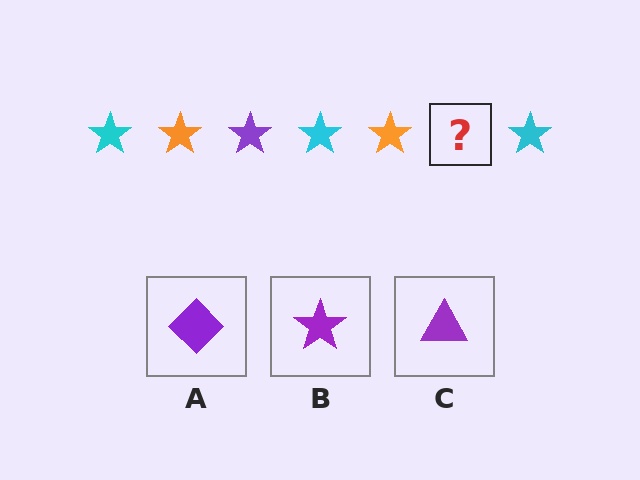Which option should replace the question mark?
Option B.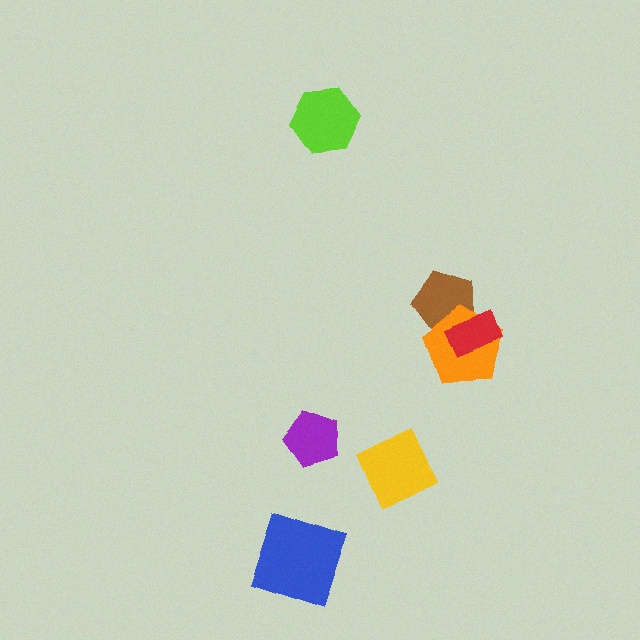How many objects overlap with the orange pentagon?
2 objects overlap with the orange pentagon.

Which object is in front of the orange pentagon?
The red rectangle is in front of the orange pentagon.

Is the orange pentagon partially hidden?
Yes, it is partially covered by another shape.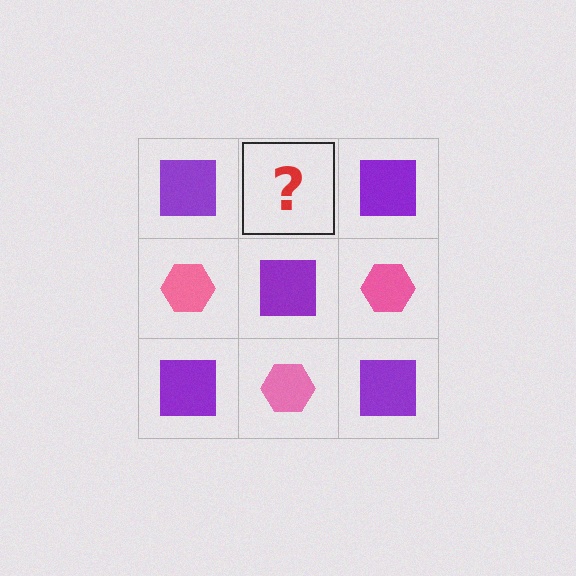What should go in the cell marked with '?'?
The missing cell should contain a pink hexagon.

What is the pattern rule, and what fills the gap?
The rule is that it alternates purple square and pink hexagon in a checkerboard pattern. The gap should be filled with a pink hexagon.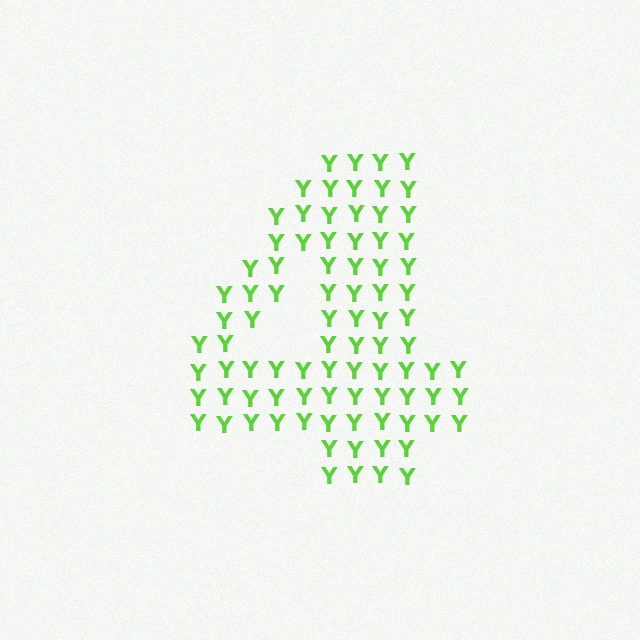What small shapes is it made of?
It is made of small letter Y's.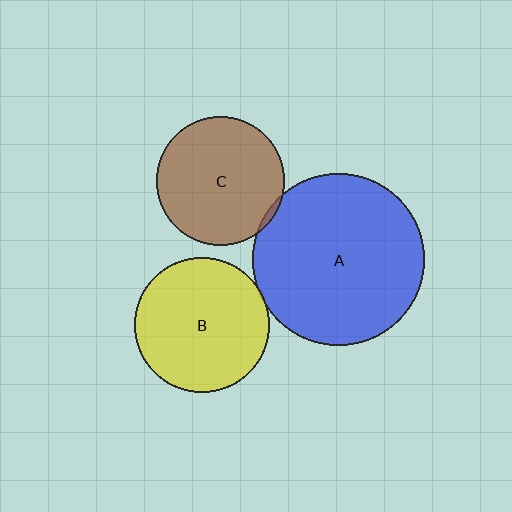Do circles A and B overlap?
Yes.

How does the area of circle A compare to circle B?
Approximately 1.6 times.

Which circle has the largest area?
Circle A (blue).